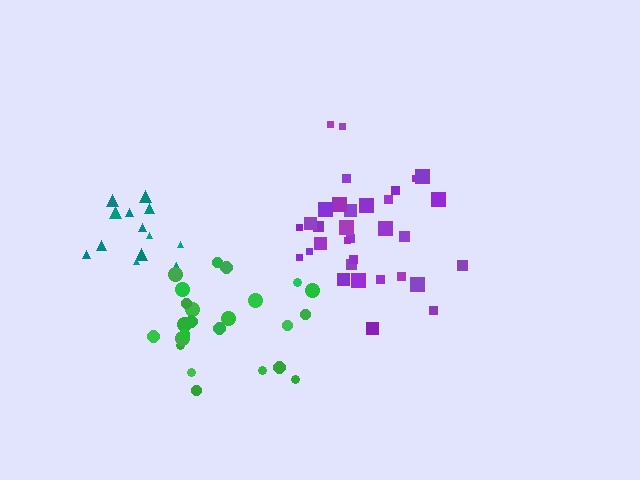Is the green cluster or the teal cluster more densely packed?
Teal.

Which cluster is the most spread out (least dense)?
Green.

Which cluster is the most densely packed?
Purple.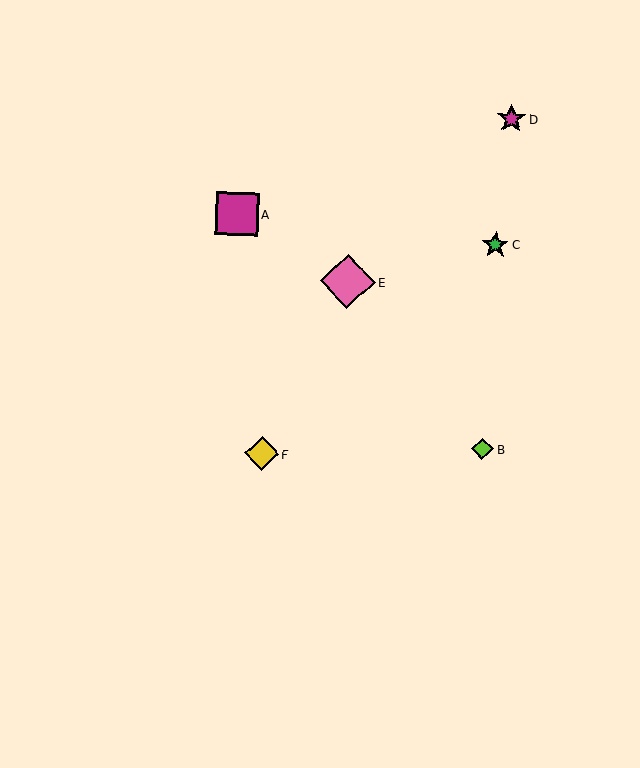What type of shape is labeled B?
Shape B is a lime diamond.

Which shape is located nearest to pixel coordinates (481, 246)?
The green star (labeled C) at (496, 245) is nearest to that location.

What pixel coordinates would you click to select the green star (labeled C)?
Click at (496, 245) to select the green star C.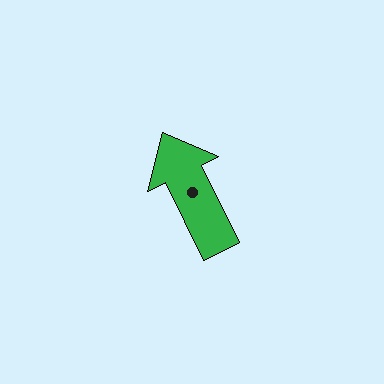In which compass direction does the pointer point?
Northwest.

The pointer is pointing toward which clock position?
Roughly 11 o'clock.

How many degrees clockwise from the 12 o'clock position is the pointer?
Approximately 334 degrees.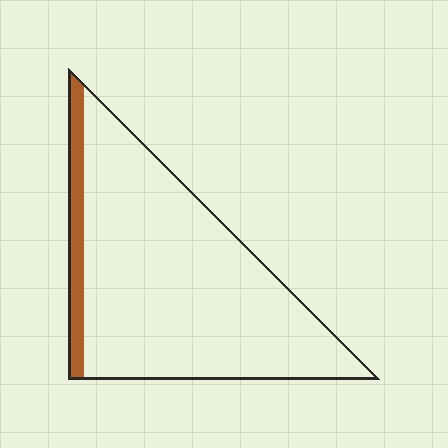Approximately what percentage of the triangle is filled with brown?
Approximately 10%.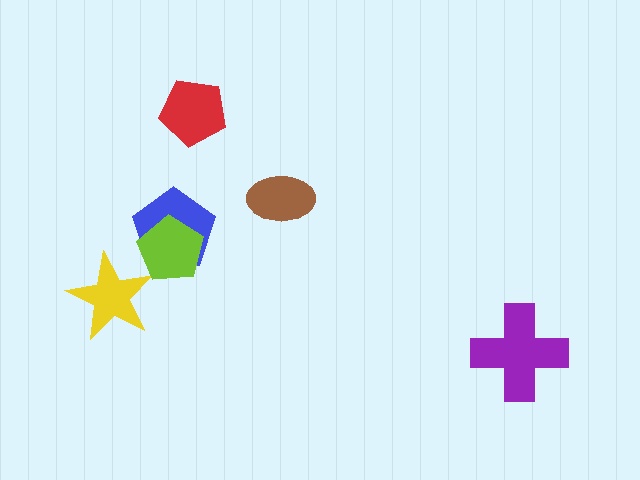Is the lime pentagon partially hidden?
No, no other shape covers it.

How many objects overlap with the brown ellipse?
0 objects overlap with the brown ellipse.